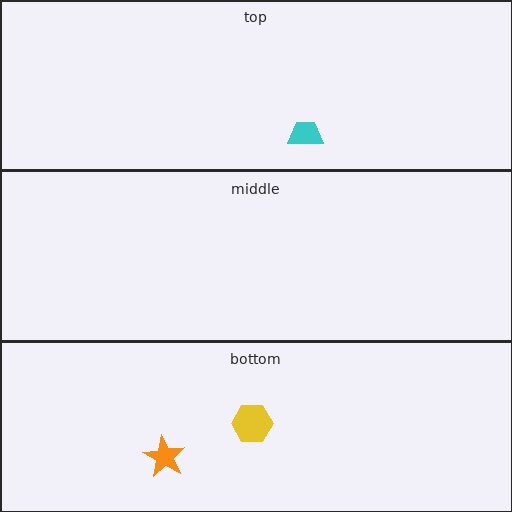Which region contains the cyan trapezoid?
The top region.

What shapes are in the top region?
The cyan trapezoid.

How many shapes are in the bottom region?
2.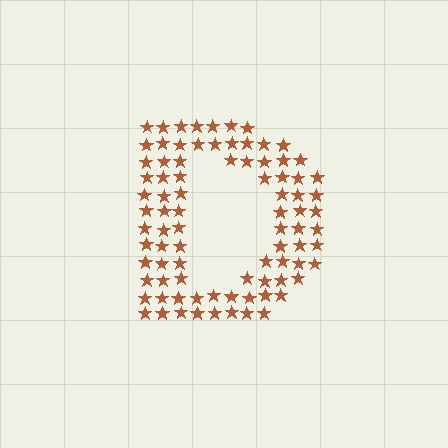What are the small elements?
The small elements are stars.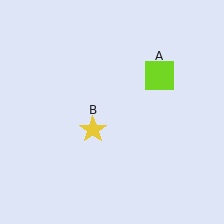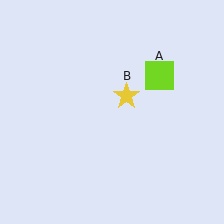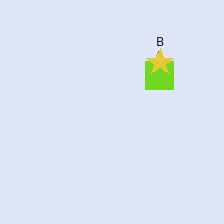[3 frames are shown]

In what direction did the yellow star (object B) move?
The yellow star (object B) moved up and to the right.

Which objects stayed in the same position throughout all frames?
Lime square (object A) remained stationary.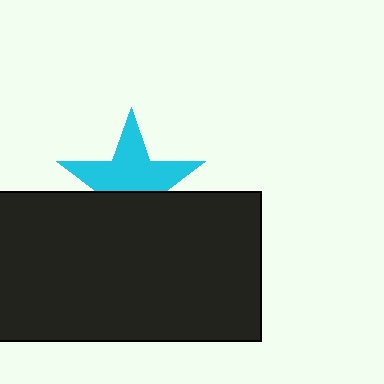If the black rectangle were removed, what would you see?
You would see the complete cyan star.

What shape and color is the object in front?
The object in front is a black rectangle.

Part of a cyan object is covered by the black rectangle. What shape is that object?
It is a star.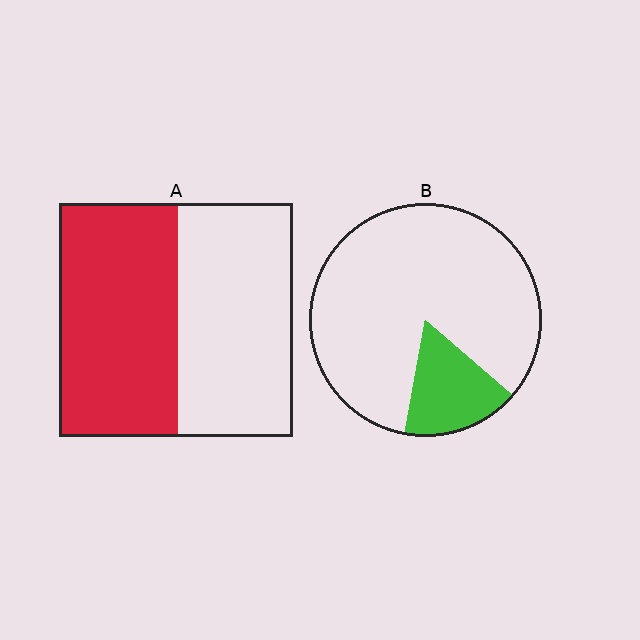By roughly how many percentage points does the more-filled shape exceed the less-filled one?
By roughly 35 percentage points (A over B).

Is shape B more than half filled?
No.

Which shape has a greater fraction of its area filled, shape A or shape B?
Shape A.